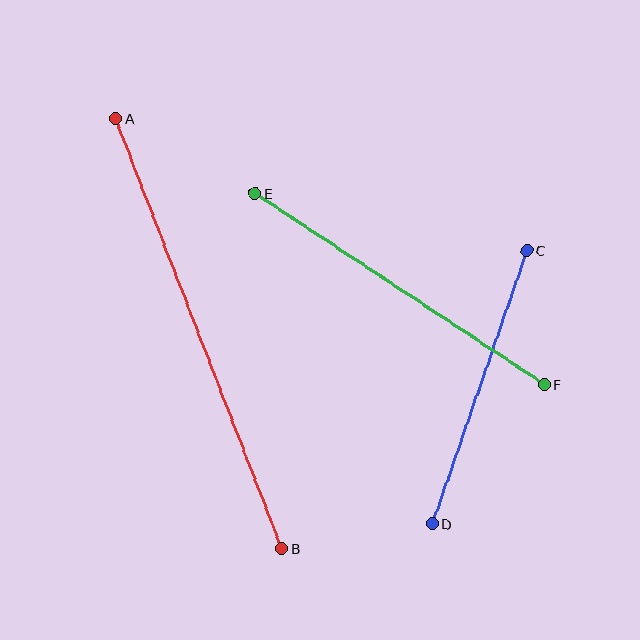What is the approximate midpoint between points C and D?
The midpoint is at approximately (479, 387) pixels.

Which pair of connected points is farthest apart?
Points A and B are farthest apart.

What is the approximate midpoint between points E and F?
The midpoint is at approximately (399, 289) pixels.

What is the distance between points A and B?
The distance is approximately 461 pixels.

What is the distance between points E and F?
The distance is approximately 347 pixels.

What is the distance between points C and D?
The distance is approximately 289 pixels.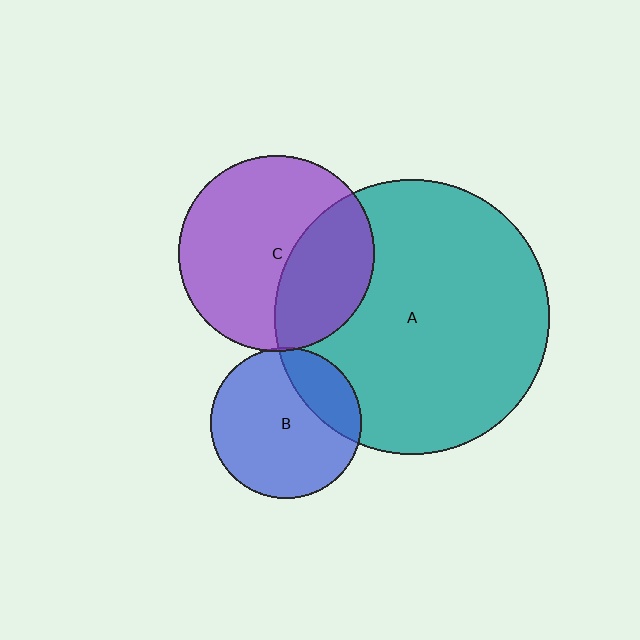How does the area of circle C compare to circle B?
Approximately 1.7 times.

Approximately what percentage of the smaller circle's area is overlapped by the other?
Approximately 35%.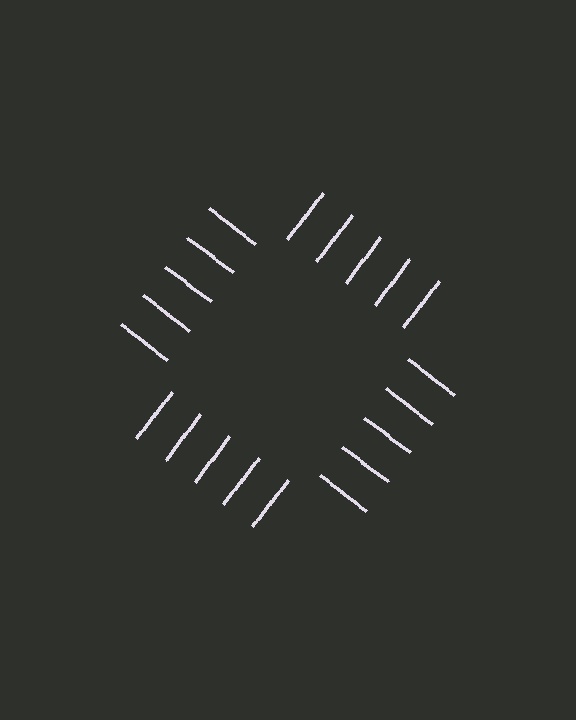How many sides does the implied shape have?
4 sides — the line-ends trace a square.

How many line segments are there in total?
20 — 5 along each of the 4 edges.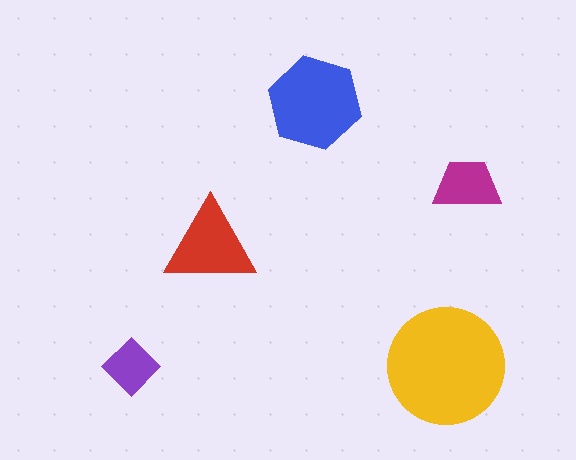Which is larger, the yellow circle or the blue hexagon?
The yellow circle.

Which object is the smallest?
The purple diamond.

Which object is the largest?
The yellow circle.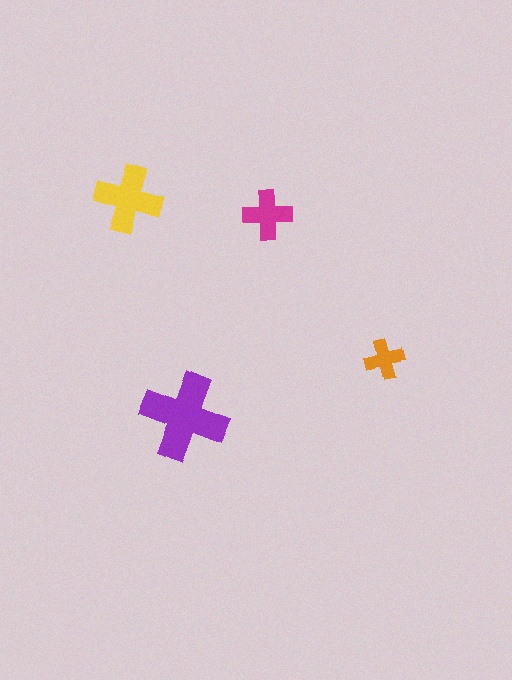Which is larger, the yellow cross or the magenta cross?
The yellow one.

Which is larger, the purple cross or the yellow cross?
The purple one.